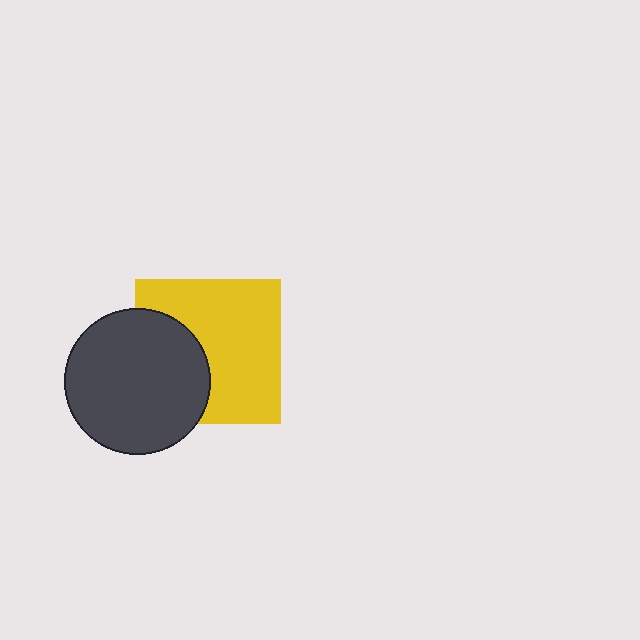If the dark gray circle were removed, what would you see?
You would see the complete yellow square.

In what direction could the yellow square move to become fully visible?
The yellow square could move right. That would shift it out from behind the dark gray circle entirely.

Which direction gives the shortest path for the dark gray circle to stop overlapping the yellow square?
Moving left gives the shortest separation.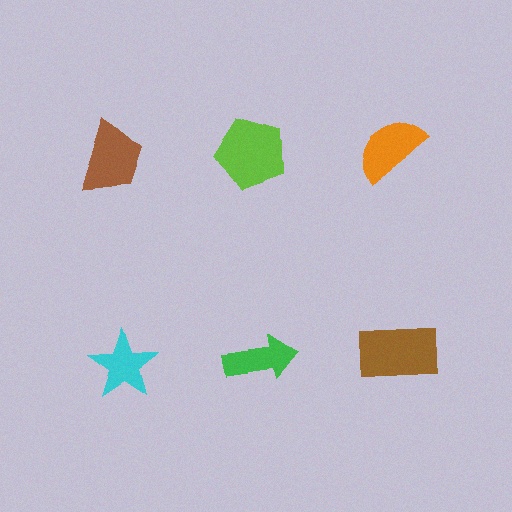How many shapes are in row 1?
3 shapes.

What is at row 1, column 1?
A brown trapezoid.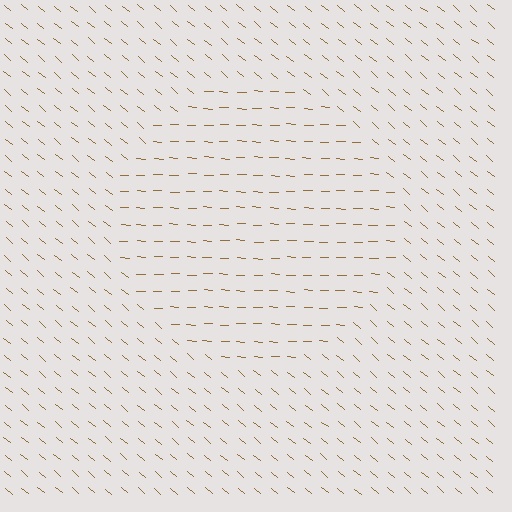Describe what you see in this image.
The image is filled with small brown line segments. A circle region in the image has lines oriented differently from the surrounding lines, creating a visible texture boundary.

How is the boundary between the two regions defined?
The boundary is defined purely by a change in line orientation (approximately 36 degrees difference). All lines are the same color and thickness.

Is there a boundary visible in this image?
Yes, there is a texture boundary formed by a change in line orientation.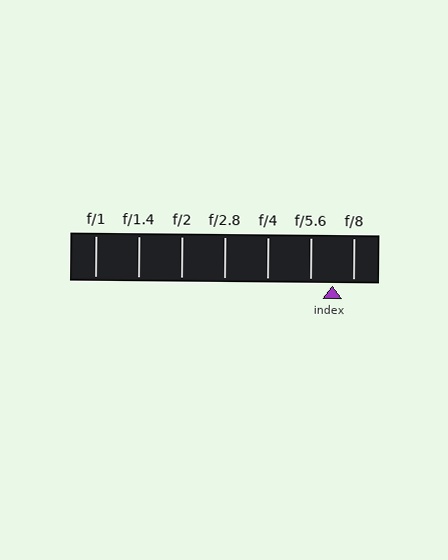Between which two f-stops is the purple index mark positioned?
The index mark is between f/5.6 and f/8.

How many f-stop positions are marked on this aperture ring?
There are 7 f-stop positions marked.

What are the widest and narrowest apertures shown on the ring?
The widest aperture shown is f/1 and the narrowest is f/8.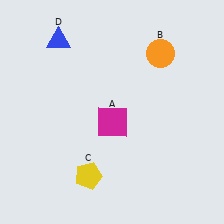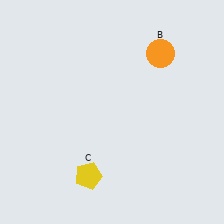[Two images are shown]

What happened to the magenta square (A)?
The magenta square (A) was removed in Image 2. It was in the bottom-right area of Image 1.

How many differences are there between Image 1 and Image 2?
There are 2 differences between the two images.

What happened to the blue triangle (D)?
The blue triangle (D) was removed in Image 2. It was in the top-left area of Image 1.